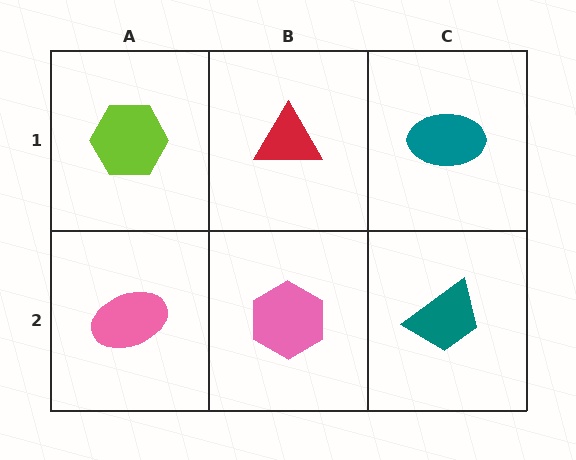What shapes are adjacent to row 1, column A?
A pink ellipse (row 2, column A), a red triangle (row 1, column B).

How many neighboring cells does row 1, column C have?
2.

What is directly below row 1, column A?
A pink ellipse.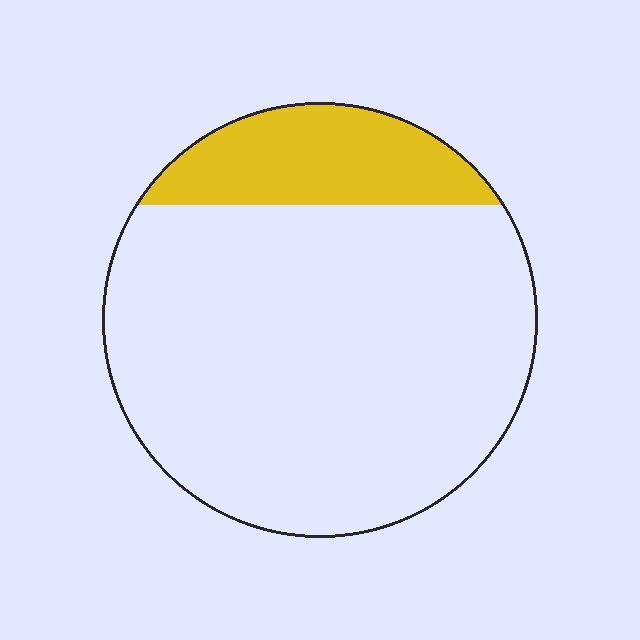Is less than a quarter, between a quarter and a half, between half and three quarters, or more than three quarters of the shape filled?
Less than a quarter.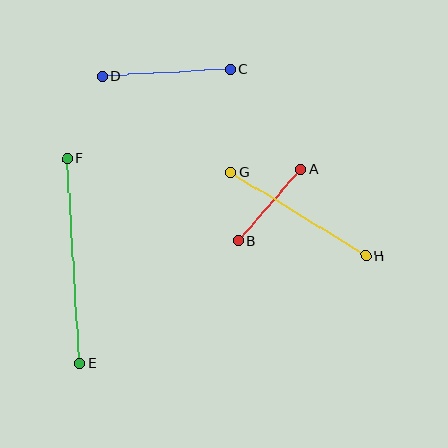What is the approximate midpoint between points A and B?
The midpoint is at approximately (270, 205) pixels.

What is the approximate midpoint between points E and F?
The midpoint is at approximately (73, 261) pixels.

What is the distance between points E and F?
The distance is approximately 205 pixels.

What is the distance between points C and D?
The distance is approximately 128 pixels.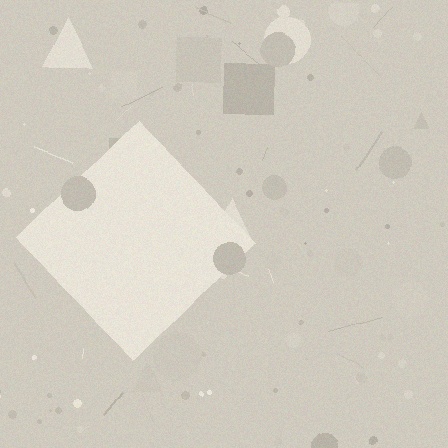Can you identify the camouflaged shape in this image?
The camouflaged shape is a diamond.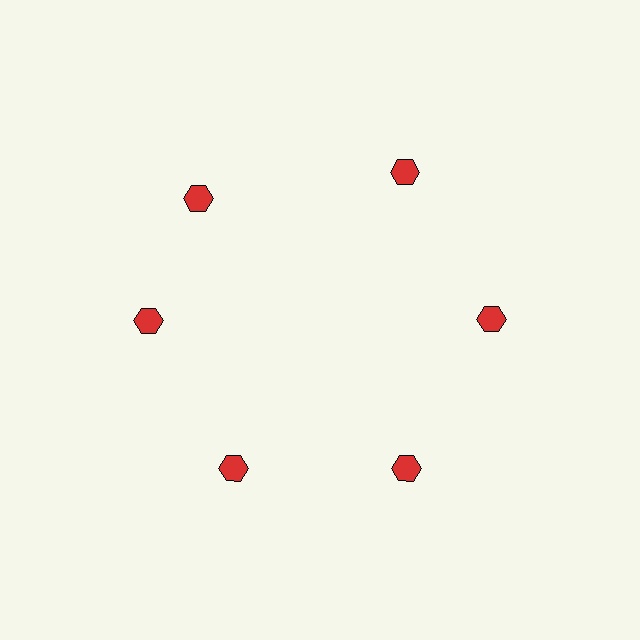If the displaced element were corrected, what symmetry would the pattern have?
It would have 6-fold rotational symmetry — the pattern would map onto itself every 60 degrees.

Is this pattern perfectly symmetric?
No. The 6 red hexagons are arranged in a ring, but one element near the 11 o'clock position is rotated out of alignment along the ring, breaking the 6-fold rotational symmetry.